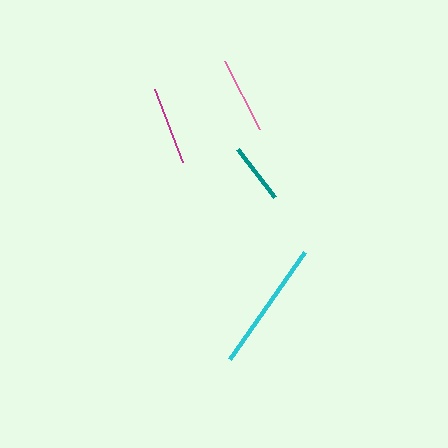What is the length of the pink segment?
The pink segment is approximately 77 pixels long.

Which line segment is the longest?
The cyan line is the longest at approximately 130 pixels.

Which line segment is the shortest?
The teal line is the shortest at approximately 60 pixels.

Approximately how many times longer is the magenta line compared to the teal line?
The magenta line is approximately 1.3 times the length of the teal line.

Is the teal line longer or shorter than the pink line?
The pink line is longer than the teal line.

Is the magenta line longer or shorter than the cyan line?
The cyan line is longer than the magenta line.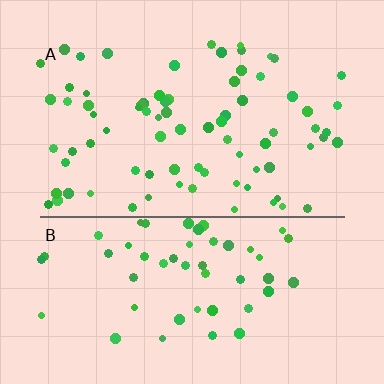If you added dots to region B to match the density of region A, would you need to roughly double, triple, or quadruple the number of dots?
Approximately double.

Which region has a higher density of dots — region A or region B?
A (the top).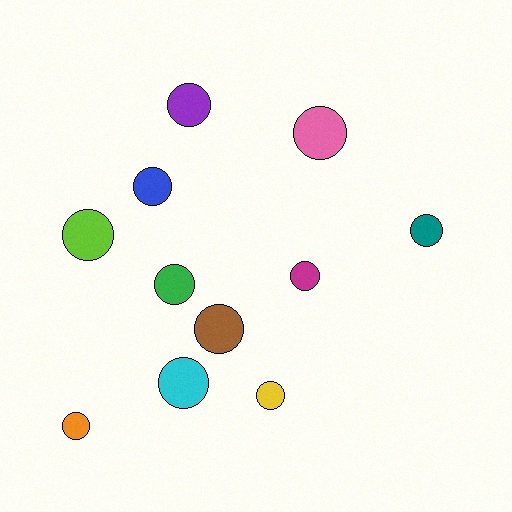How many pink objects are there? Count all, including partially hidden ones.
There is 1 pink object.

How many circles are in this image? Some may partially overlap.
There are 11 circles.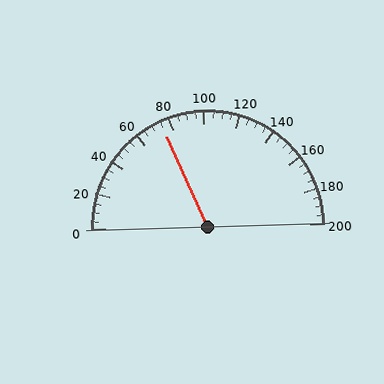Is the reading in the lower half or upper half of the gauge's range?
The reading is in the lower half of the range (0 to 200).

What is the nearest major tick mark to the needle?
The nearest major tick mark is 80.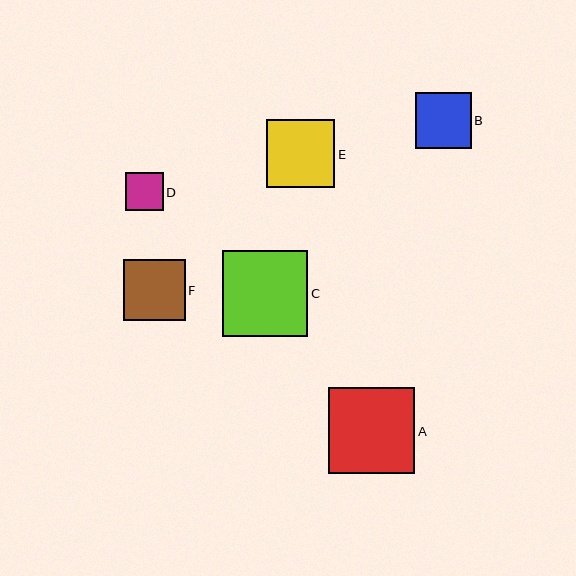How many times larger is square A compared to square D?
Square A is approximately 2.3 times the size of square D.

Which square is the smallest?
Square D is the smallest with a size of approximately 38 pixels.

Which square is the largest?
Square A is the largest with a size of approximately 86 pixels.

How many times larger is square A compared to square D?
Square A is approximately 2.3 times the size of square D.